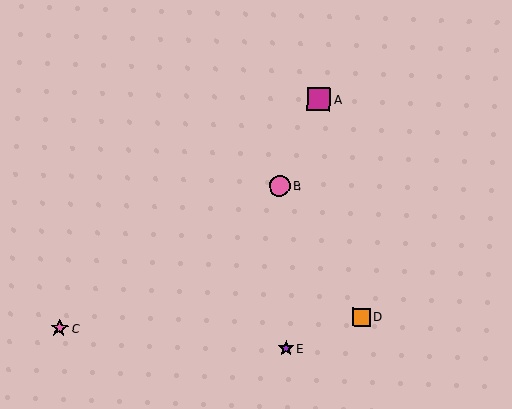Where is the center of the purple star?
The center of the purple star is at (286, 348).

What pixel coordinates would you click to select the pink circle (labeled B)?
Click at (279, 186) to select the pink circle B.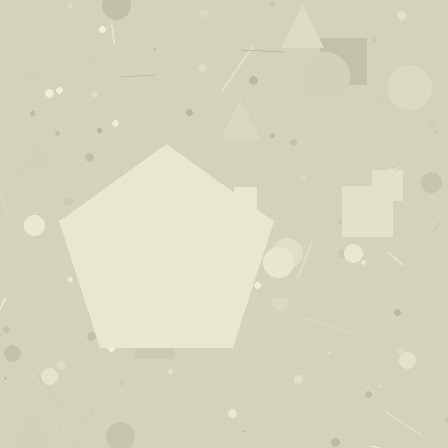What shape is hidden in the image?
A pentagon is hidden in the image.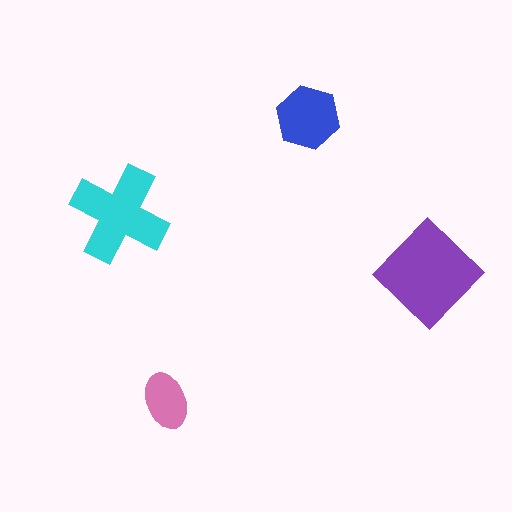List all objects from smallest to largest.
The pink ellipse, the blue hexagon, the cyan cross, the purple diamond.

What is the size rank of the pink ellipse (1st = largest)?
4th.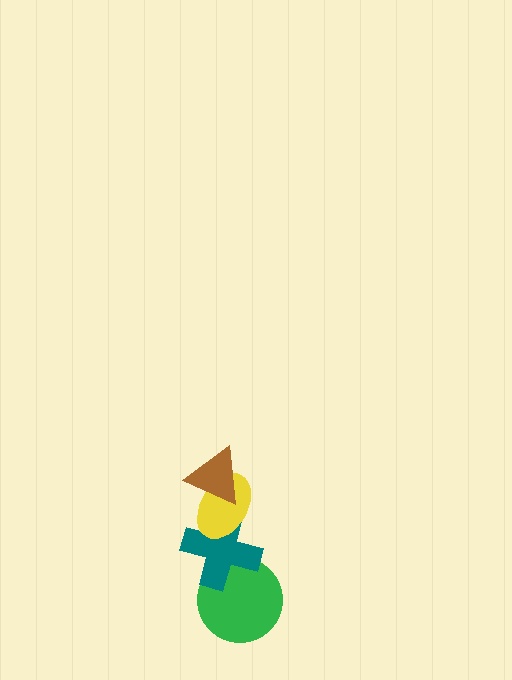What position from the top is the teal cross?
The teal cross is 3rd from the top.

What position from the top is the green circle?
The green circle is 4th from the top.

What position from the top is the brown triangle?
The brown triangle is 1st from the top.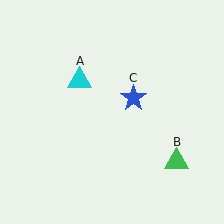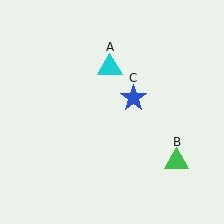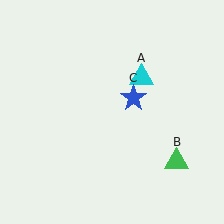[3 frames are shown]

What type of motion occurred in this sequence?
The cyan triangle (object A) rotated clockwise around the center of the scene.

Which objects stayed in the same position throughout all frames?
Green triangle (object B) and blue star (object C) remained stationary.